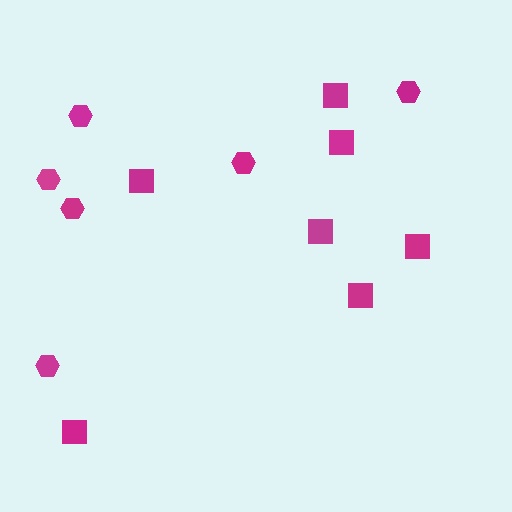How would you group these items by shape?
There are 2 groups: one group of squares (7) and one group of hexagons (6).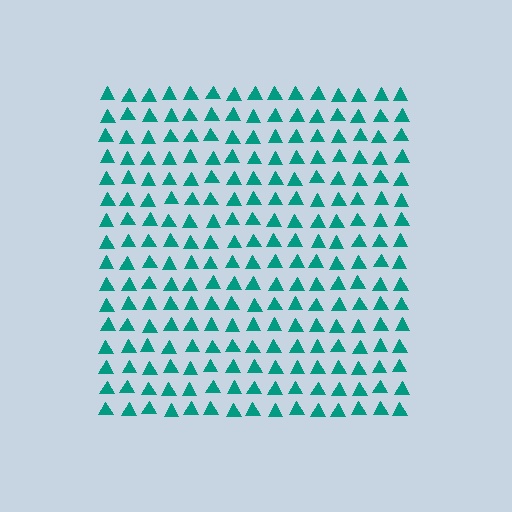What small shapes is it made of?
It is made of small triangles.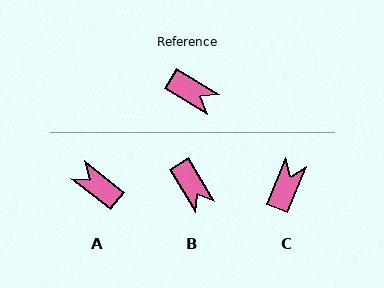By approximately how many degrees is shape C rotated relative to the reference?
Approximately 99 degrees counter-clockwise.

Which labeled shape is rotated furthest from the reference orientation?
A, about 173 degrees away.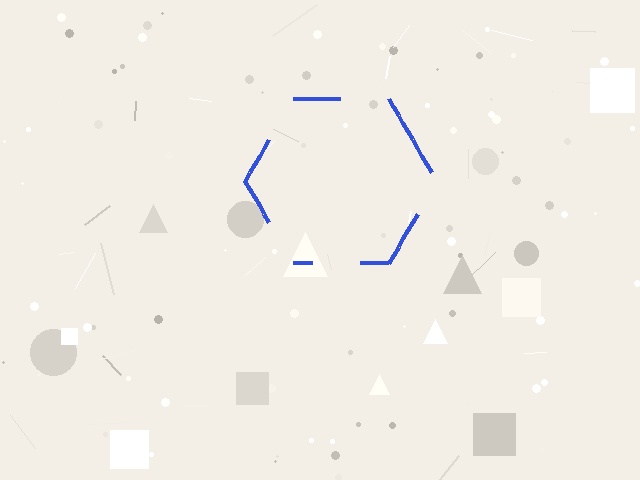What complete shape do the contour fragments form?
The contour fragments form a hexagon.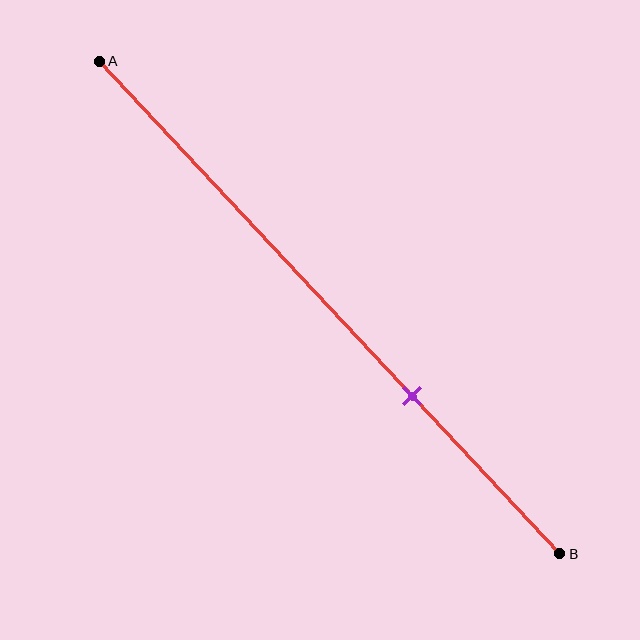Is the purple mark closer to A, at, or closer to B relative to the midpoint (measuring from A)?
The purple mark is closer to point B than the midpoint of segment AB.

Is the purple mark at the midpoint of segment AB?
No, the mark is at about 70% from A, not at the 50% midpoint.